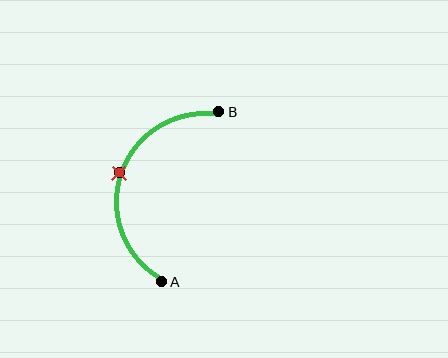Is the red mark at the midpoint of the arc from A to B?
Yes. The red mark lies on the arc at equal arc-length from both A and B — it is the arc midpoint.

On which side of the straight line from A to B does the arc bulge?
The arc bulges to the left of the straight line connecting A and B.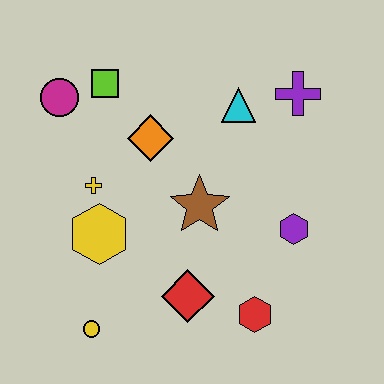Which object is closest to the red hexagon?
The red diamond is closest to the red hexagon.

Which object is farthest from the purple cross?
The yellow circle is farthest from the purple cross.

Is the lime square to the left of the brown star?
Yes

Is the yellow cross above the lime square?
No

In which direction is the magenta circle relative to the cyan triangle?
The magenta circle is to the left of the cyan triangle.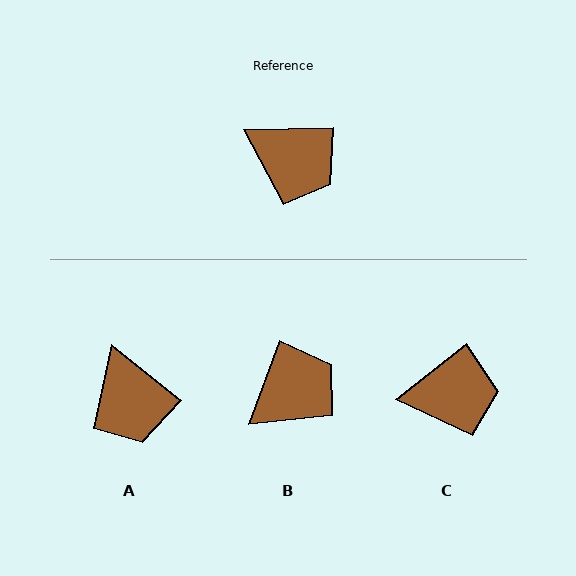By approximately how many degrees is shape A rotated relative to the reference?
Approximately 40 degrees clockwise.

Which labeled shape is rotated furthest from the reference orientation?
B, about 68 degrees away.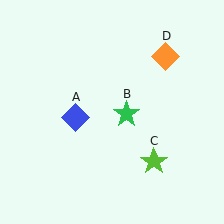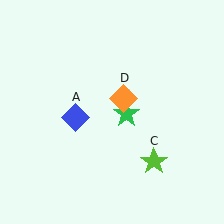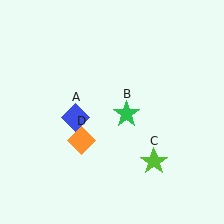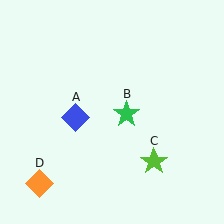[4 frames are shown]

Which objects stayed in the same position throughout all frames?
Blue diamond (object A) and green star (object B) and lime star (object C) remained stationary.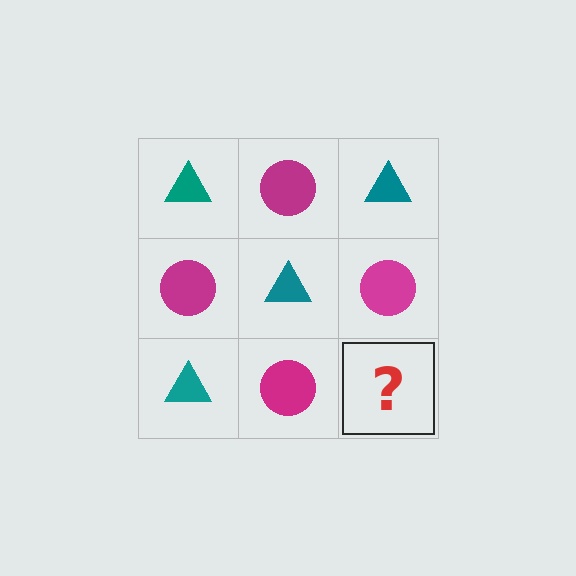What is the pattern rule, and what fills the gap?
The rule is that it alternates teal triangle and magenta circle in a checkerboard pattern. The gap should be filled with a teal triangle.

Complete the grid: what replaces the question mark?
The question mark should be replaced with a teal triangle.